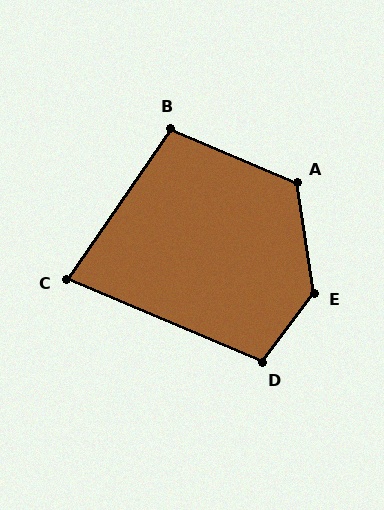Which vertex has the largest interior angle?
E, at approximately 134 degrees.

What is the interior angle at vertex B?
Approximately 102 degrees (obtuse).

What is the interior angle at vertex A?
Approximately 121 degrees (obtuse).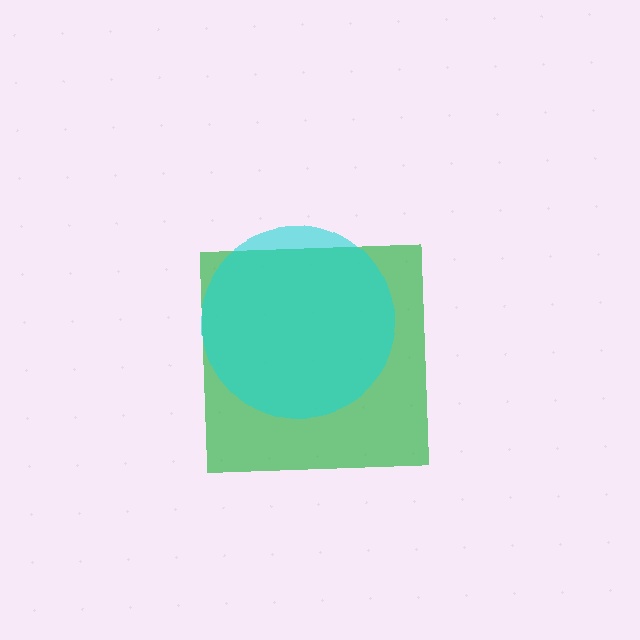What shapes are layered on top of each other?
The layered shapes are: a green square, a cyan circle.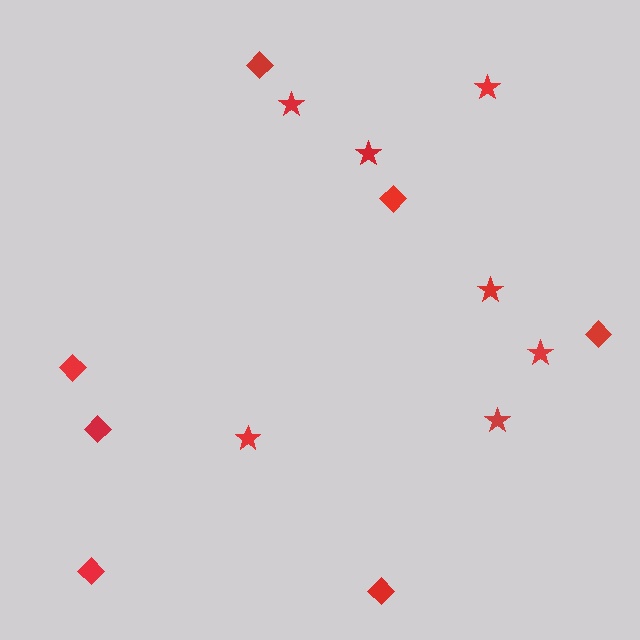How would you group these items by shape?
There are 2 groups: one group of diamonds (7) and one group of stars (7).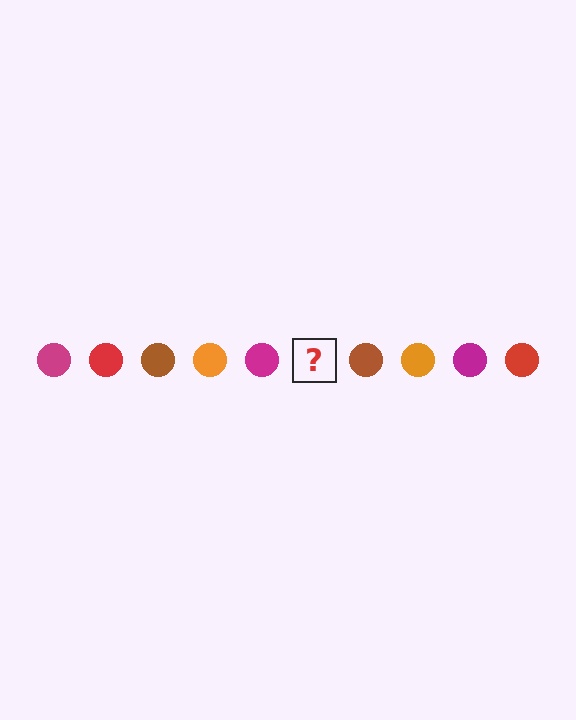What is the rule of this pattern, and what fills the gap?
The rule is that the pattern cycles through magenta, red, brown, orange circles. The gap should be filled with a red circle.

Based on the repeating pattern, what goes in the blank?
The blank should be a red circle.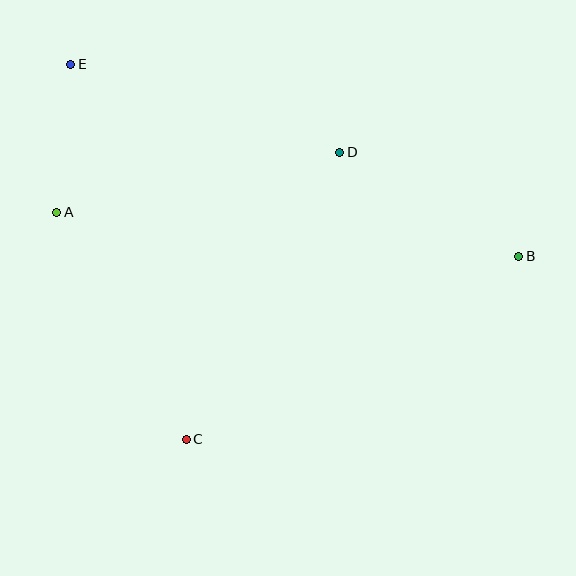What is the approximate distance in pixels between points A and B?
The distance between A and B is approximately 464 pixels.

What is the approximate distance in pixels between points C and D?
The distance between C and D is approximately 326 pixels.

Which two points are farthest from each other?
Points B and E are farthest from each other.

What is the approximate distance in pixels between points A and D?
The distance between A and D is approximately 289 pixels.